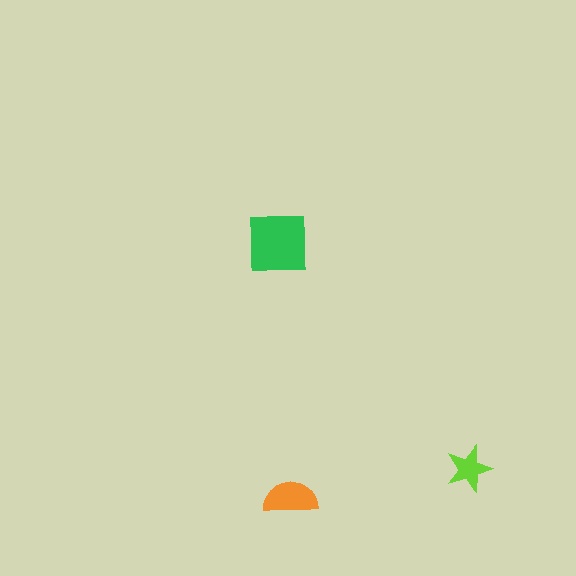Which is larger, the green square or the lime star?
The green square.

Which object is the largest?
The green square.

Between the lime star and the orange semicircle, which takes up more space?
The orange semicircle.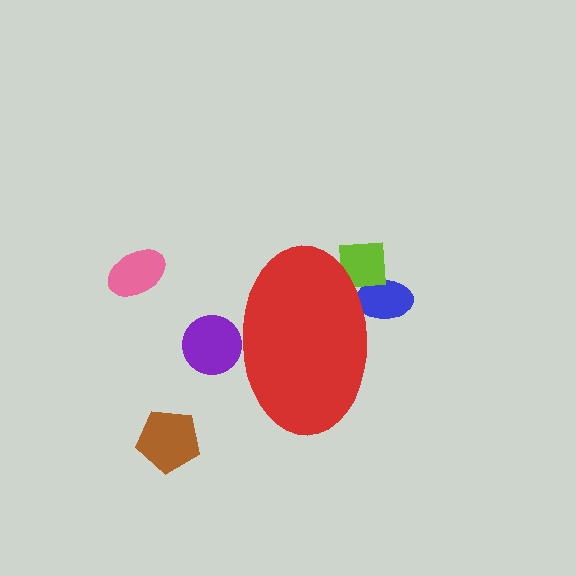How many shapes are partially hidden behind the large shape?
3 shapes are partially hidden.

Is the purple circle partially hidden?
Yes, the purple circle is partially hidden behind the red ellipse.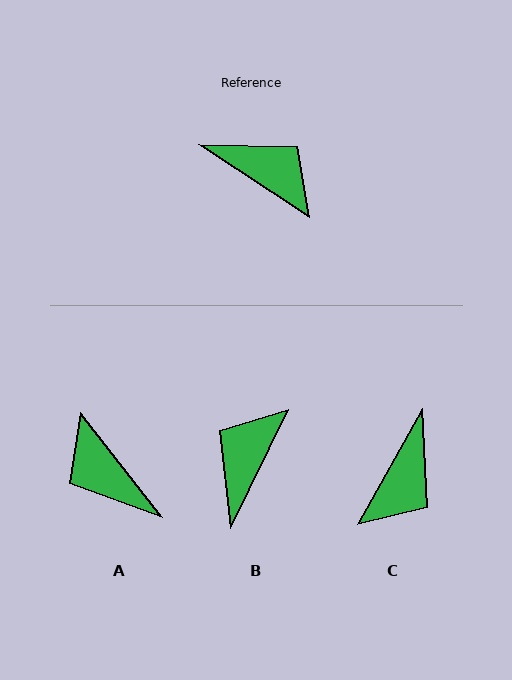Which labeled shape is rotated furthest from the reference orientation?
A, about 161 degrees away.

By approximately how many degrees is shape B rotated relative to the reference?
Approximately 97 degrees counter-clockwise.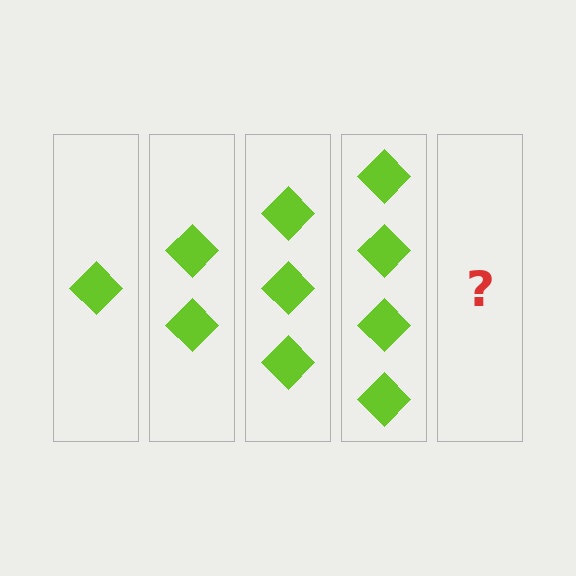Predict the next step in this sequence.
The next step is 5 diamonds.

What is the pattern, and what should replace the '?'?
The pattern is that each step adds one more diamond. The '?' should be 5 diamonds.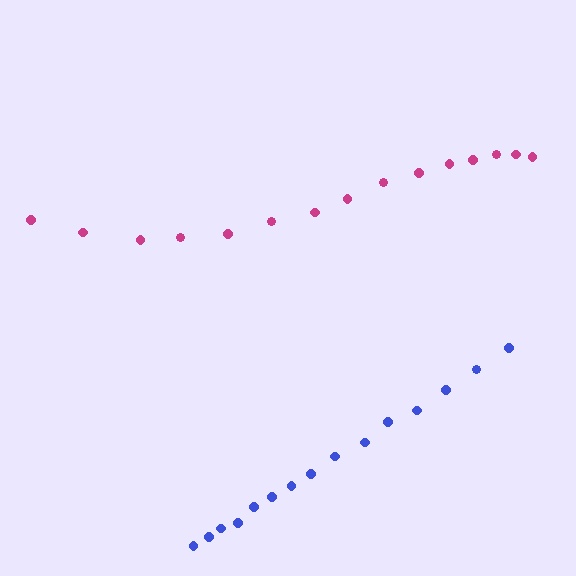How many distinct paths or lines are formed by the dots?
There are 2 distinct paths.